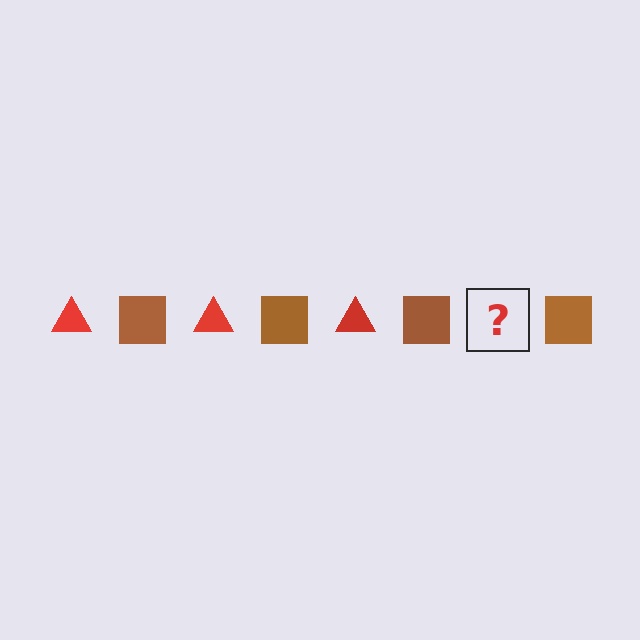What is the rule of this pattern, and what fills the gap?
The rule is that the pattern alternates between red triangle and brown square. The gap should be filled with a red triangle.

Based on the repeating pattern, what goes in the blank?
The blank should be a red triangle.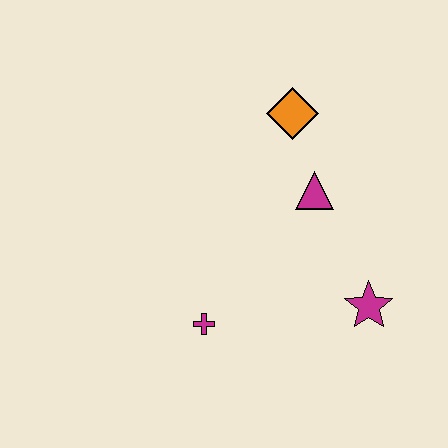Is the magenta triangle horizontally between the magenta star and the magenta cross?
Yes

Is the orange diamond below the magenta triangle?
No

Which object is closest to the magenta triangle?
The orange diamond is closest to the magenta triangle.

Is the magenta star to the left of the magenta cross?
No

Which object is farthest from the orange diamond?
The magenta cross is farthest from the orange diamond.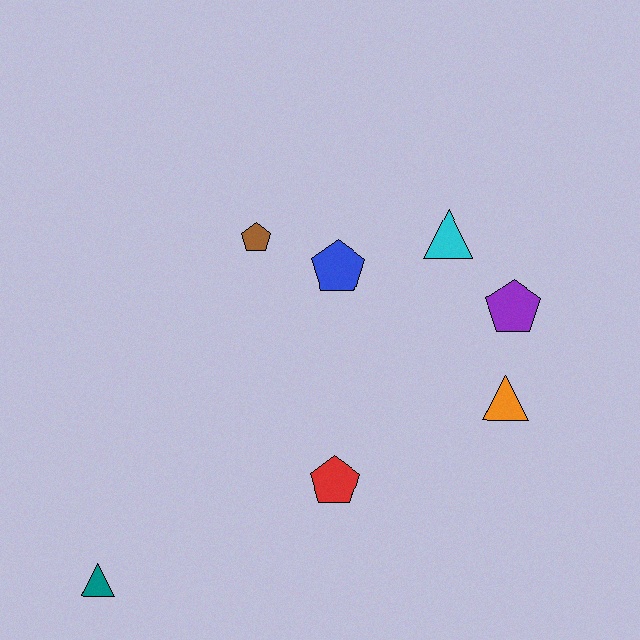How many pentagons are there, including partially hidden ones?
There are 4 pentagons.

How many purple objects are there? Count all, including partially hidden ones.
There is 1 purple object.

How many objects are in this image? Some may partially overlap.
There are 7 objects.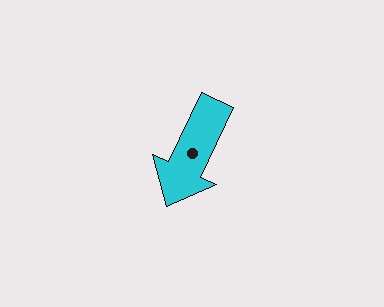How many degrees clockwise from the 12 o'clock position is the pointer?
Approximately 205 degrees.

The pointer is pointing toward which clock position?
Roughly 7 o'clock.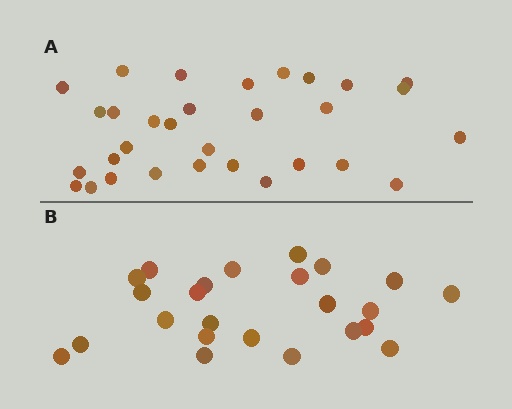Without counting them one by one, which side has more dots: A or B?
Region A (the top region) has more dots.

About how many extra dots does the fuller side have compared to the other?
Region A has roughly 8 or so more dots than region B.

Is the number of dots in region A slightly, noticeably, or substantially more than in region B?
Region A has noticeably more, but not dramatically so. The ratio is roughly 1.3 to 1.